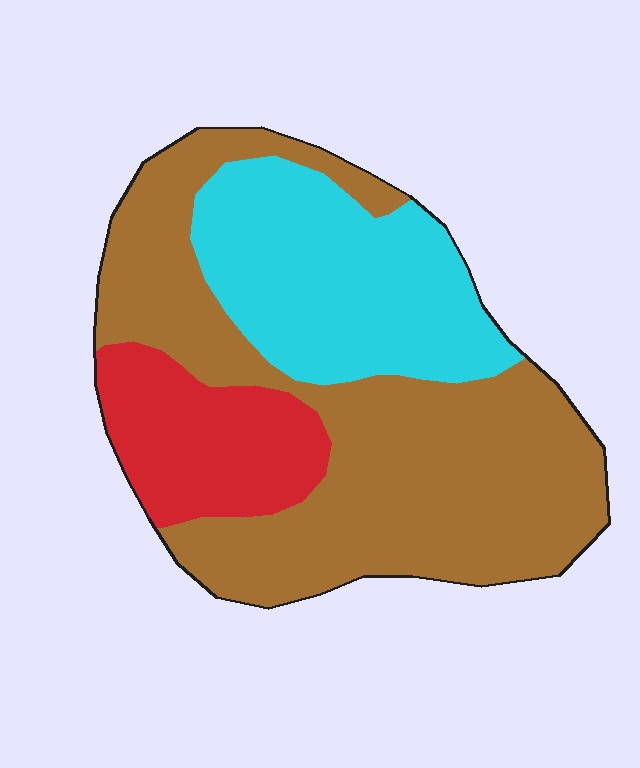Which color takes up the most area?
Brown, at roughly 55%.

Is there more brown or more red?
Brown.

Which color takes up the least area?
Red, at roughly 15%.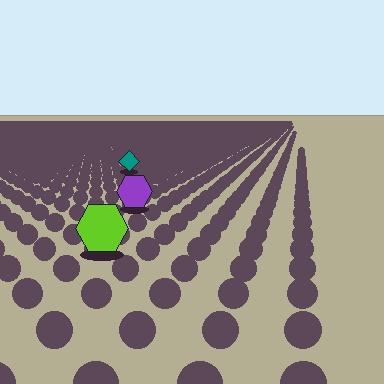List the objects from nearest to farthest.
From nearest to farthest: the lime hexagon, the purple hexagon, the teal diamond.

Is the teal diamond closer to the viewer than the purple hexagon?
No. The purple hexagon is closer — you can tell from the texture gradient: the ground texture is coarser near it.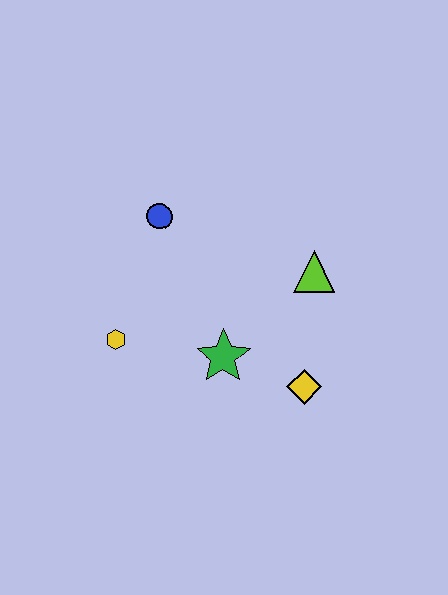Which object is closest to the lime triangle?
The yellow diamond is closest to the lime triangle.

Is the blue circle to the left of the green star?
Yes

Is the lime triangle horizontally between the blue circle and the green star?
No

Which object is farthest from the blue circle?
The yellow diamond is farthest from the blue circle.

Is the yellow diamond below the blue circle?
Yes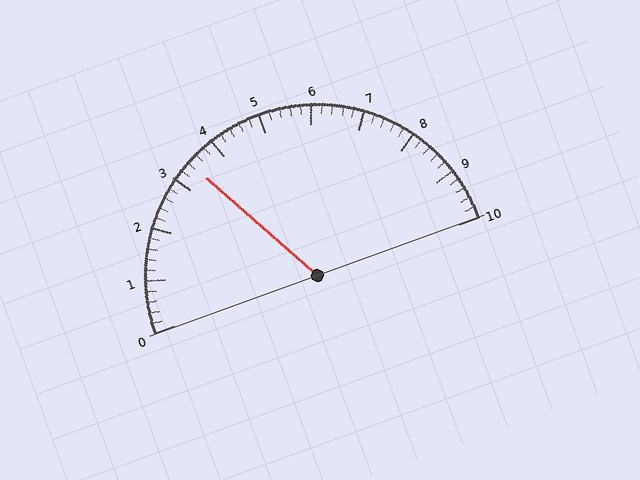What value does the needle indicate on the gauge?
The needle indicates approximately 3.4.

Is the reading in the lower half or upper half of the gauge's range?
The reading is in the lower half of the range (0 to 10).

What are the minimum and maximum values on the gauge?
The gauge ranges from 0 to 10.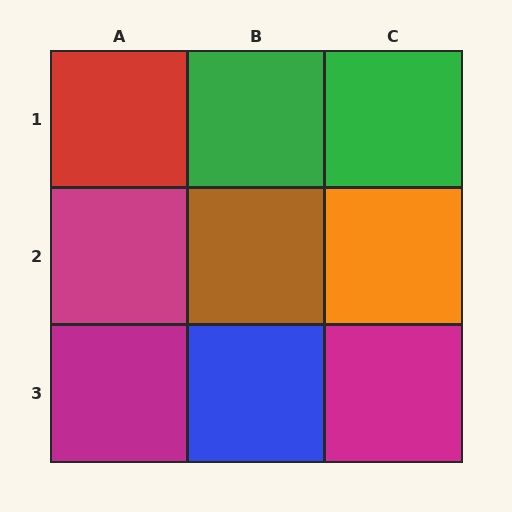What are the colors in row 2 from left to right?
Magenta, brown, orange.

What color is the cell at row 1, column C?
Green.